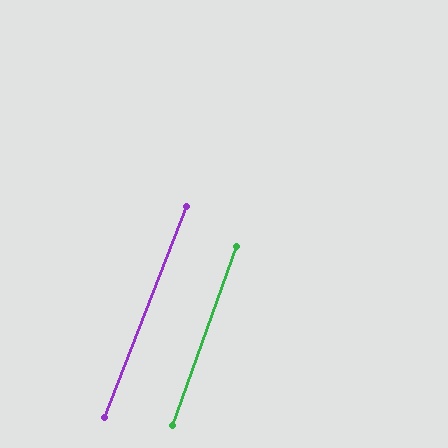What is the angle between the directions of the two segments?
Approximately 2 degrees.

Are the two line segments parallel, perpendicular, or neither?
Parallel — their directions differ by only 1.8°.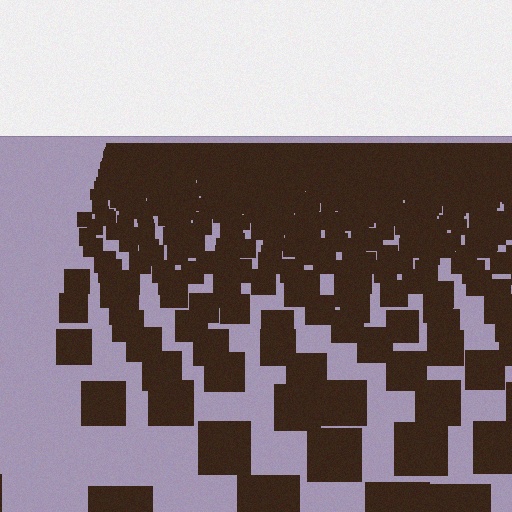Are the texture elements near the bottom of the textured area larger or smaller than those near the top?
Larger. Near the bottom, elements are closer to the viewer and appear at a bigger on-screen size.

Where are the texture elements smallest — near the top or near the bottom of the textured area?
Near the top.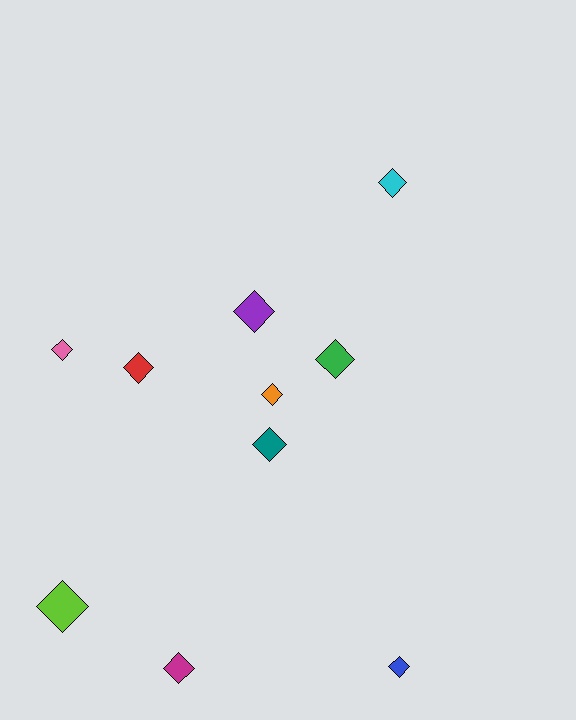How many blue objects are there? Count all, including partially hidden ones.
There is 1 blue object.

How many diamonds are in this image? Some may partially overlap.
There are 10 diamonds.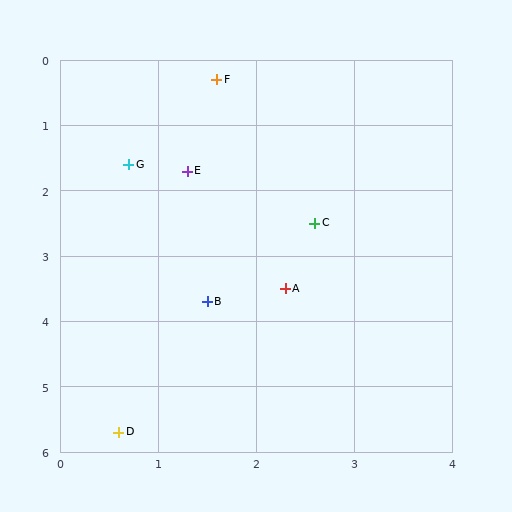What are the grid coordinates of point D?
Point D is at approximately (0.6, 5.7).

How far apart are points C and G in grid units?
Points C and G are about 2.1 grid units apart.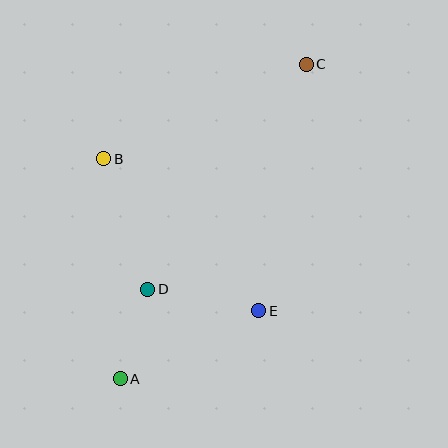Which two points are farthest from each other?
Points A and C are farthest from each other.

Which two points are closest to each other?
Points A and D are closest to each other.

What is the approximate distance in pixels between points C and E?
The distance between C and E is approximately 251 pixels.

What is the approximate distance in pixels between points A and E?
The distance between A and E is approximately 154 pixels.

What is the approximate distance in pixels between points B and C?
The distance between B and C is approximately 223 pixels.